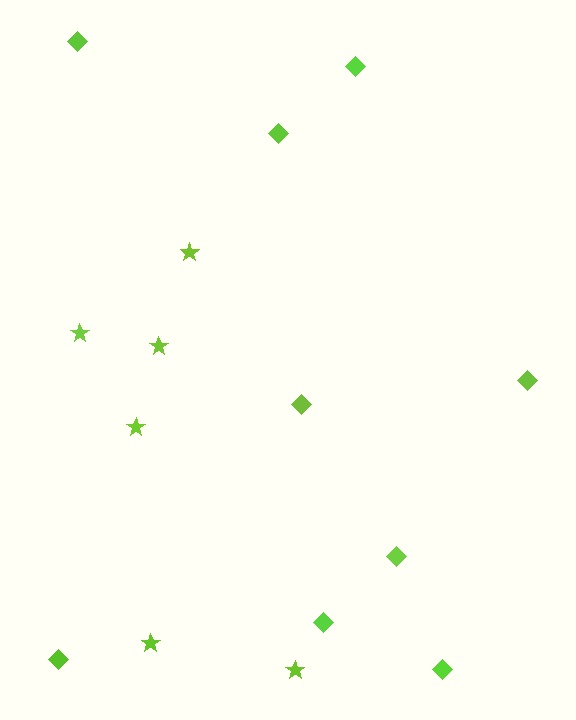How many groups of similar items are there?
There are 2 groups: one group of stars (6) and one group of diamonds (9).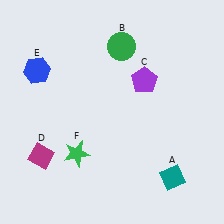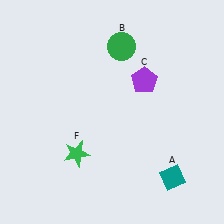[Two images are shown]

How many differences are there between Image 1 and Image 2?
There are 2 differences between the two images.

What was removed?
The blue hexagon (E), the magenta diamond (D) were removed in Image 2.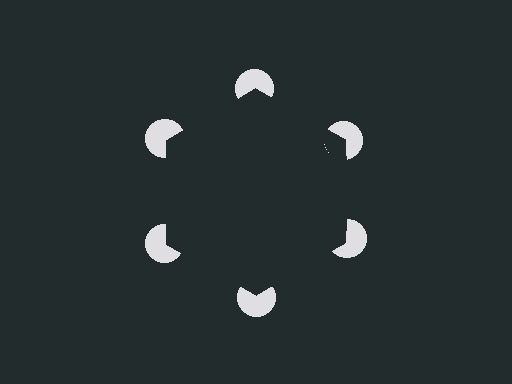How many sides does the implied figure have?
6 sides.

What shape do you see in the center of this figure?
An illusory hexagon — its edges are inferred from the aligned wedge cuts in the pac-man discs, not physically drawn.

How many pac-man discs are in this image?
There are 6 — one at each vertex of the illusory hexagon.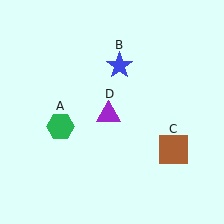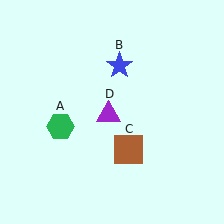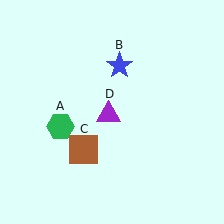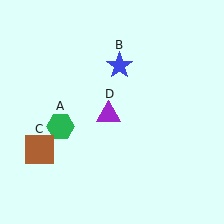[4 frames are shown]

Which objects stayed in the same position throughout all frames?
Green hexagon (object A) and blue star (object B) and purple triangle (object D) remained stationary.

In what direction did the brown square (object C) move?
The brown square (object C) moved left.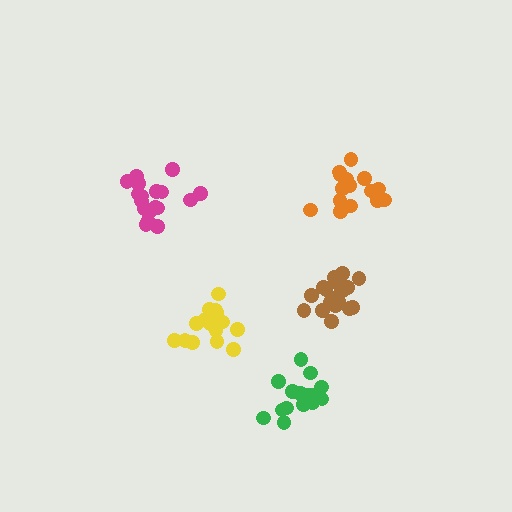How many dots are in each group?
Group 1: 18 dots, Group 2: 15 dots, Group 3: 17 dots, Group 4: 17 dots, Group 5: 19 dots (86 total).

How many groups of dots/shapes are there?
There are 5 groups.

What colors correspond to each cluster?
The clusters are colored: magenta, orange, yellow, green, brown.